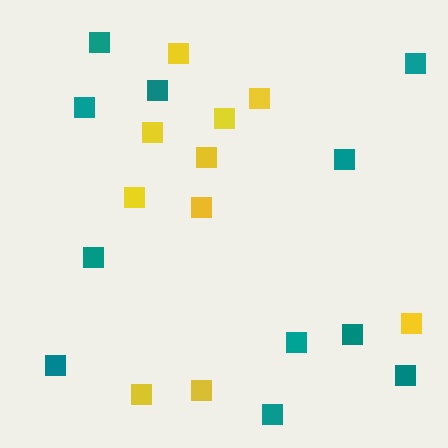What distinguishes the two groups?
There are 2 groups: one group of teal squares (11) and one group of yellow squares (10).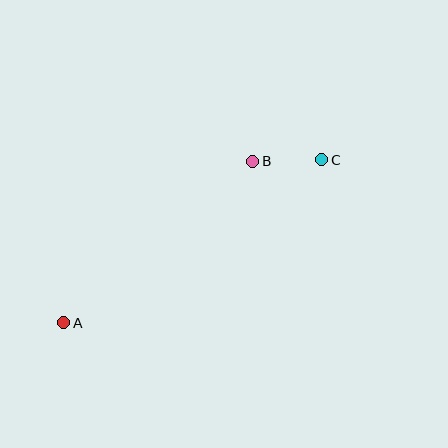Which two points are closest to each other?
Points B and C are closest to each other.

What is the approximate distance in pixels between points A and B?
The distance between A and B is approximately 249 pixels.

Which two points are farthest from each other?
Points A and C are farthest from each other.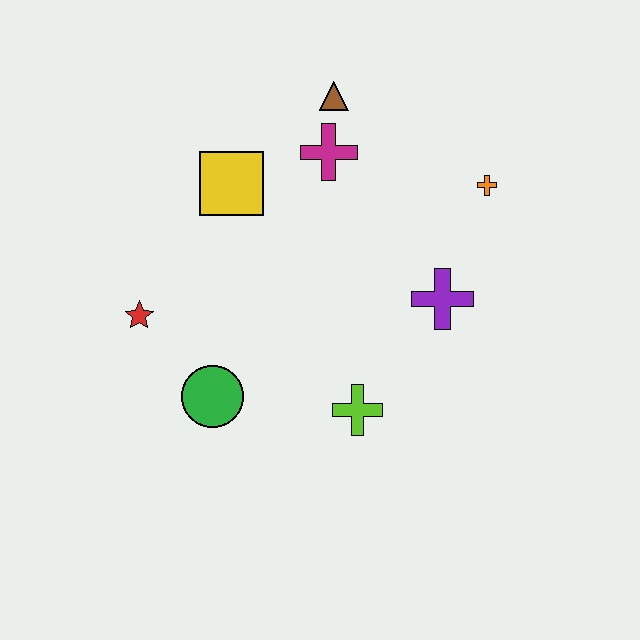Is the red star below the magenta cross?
Yes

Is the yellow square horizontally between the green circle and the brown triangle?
Yes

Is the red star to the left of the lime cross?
Yes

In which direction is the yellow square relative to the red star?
The yellow square is above the red star.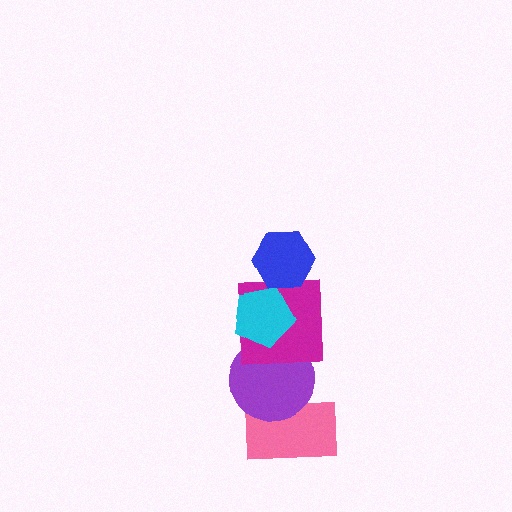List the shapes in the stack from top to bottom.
From top to bottom: the blue hexagon, the cyan pentagon, the magenta square, the purple circle, the pink rectangle.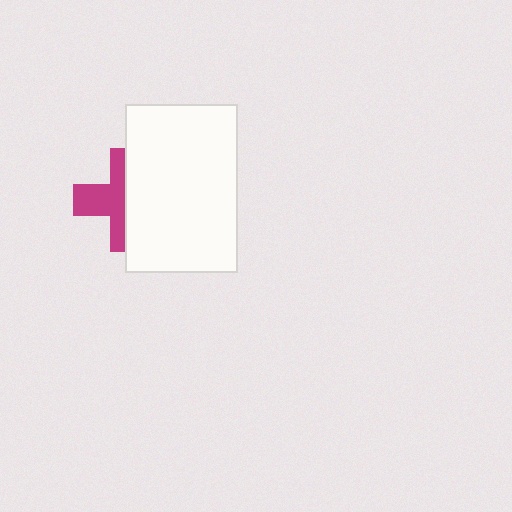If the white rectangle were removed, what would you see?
You would see the complete magenta cross.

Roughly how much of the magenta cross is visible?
About half of it is visible (roughly 50%).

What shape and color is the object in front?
The object in front is a white rectangle.